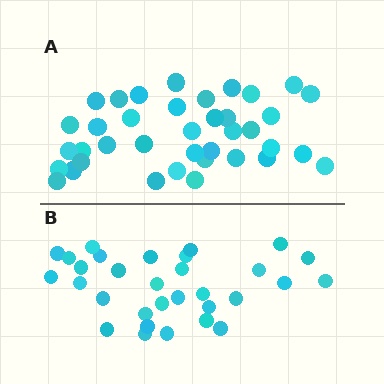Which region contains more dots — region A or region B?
Region A (the top region) has more dots.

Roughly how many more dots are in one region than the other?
Region A has roughly 8 or so more dots than region B.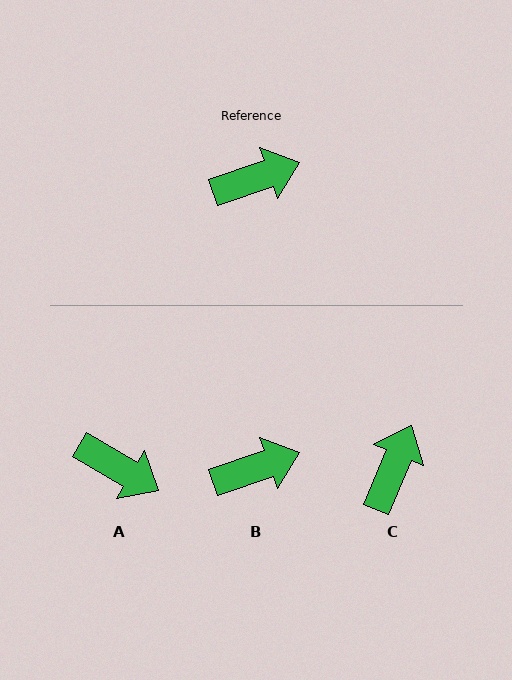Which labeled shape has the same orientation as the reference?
B.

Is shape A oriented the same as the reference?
No, it is off by about 49 degrees.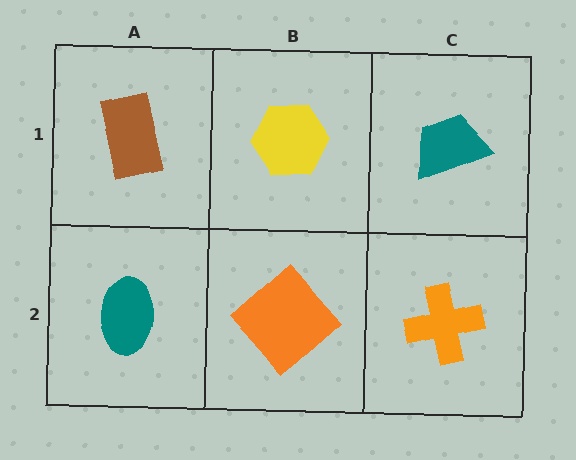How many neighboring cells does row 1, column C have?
2.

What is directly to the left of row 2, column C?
An orange diamond.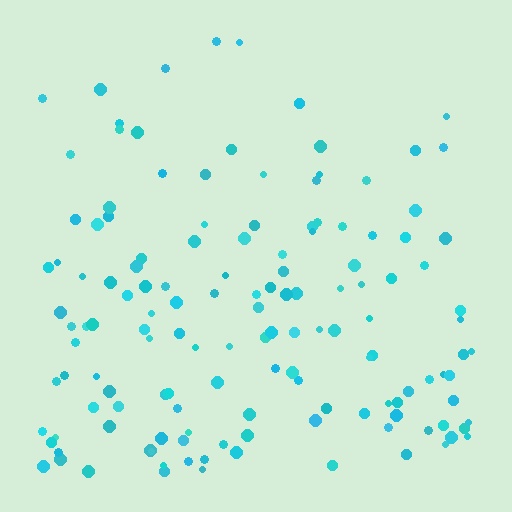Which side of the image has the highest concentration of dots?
The bottom.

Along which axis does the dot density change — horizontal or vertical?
Vertical.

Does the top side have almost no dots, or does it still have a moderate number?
Still a moderate number, just noticeably fewer than the bottom.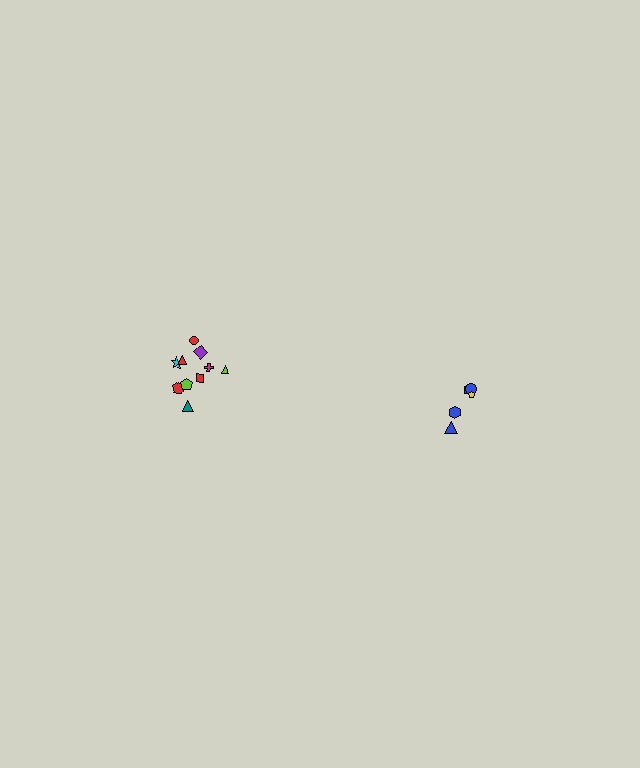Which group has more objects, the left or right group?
The left group.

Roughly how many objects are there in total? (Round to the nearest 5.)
Roughly 15 objects in total.